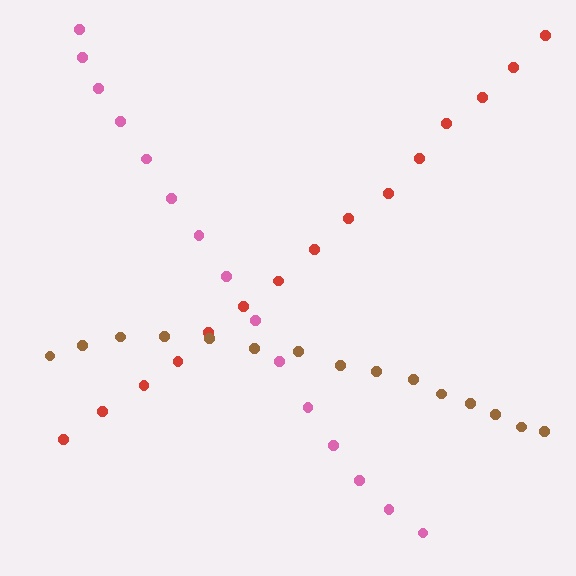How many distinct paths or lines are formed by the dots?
There are 3 distinct paths.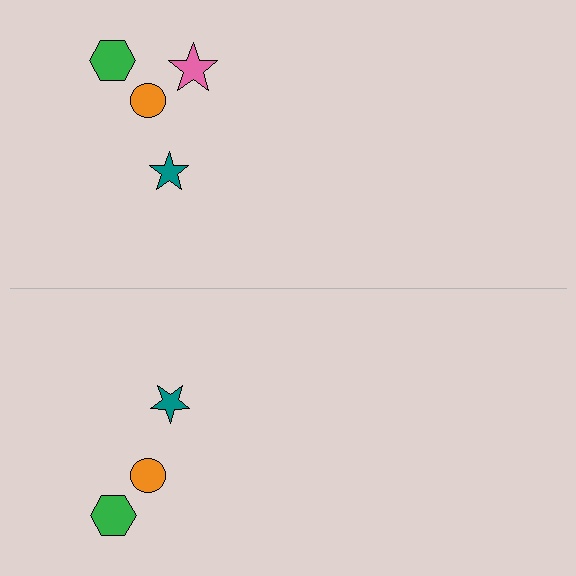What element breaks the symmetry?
A pink star is missing from the bottom side.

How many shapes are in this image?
There are 7 shapes in this image.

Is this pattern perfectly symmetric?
No, the pattern is not perfectly symmetric. A pink star is missing from the bottom side.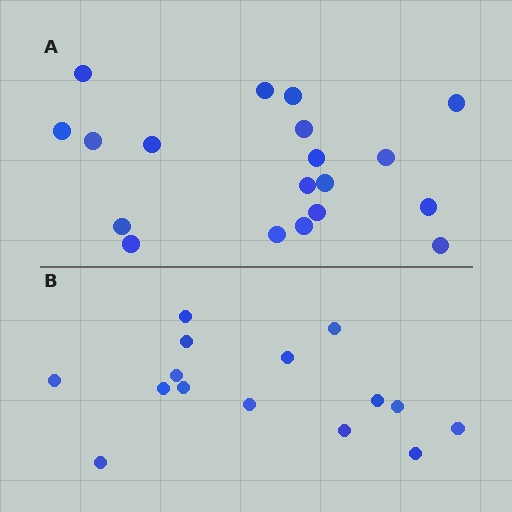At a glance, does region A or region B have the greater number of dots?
Region A (the top region) has more dots.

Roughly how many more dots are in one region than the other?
Region A has about 4 more dots than region B.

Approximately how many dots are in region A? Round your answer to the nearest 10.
About 20 dots. (The exact count is 19, which rounds to 20.)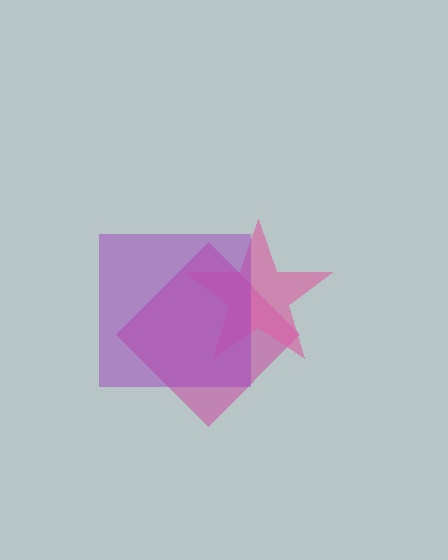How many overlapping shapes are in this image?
There are 3 overlapping shapes in the image.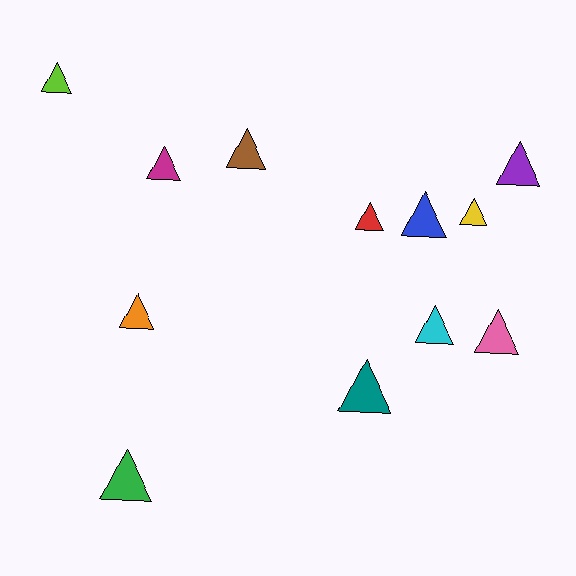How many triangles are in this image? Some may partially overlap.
There are 12 triangles.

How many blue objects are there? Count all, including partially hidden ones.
There is 1 blue object.